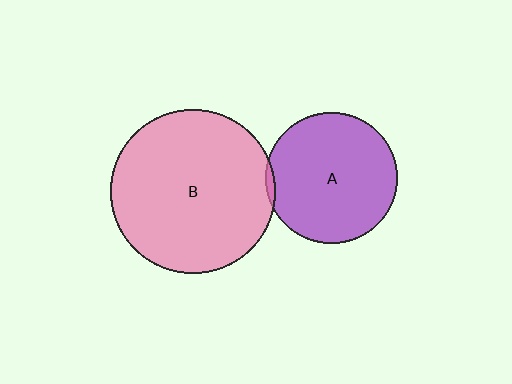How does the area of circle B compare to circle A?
Approximately 1.6 times.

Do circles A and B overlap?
Yes.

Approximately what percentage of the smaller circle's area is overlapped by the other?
Approximately 5%.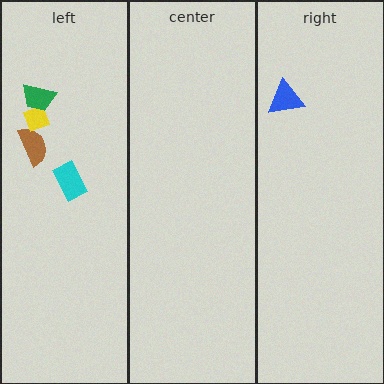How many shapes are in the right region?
1.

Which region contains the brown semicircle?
The left region.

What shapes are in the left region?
The cyan rectangle, the brown semicircle, the yellow diamond, the green trapezoid.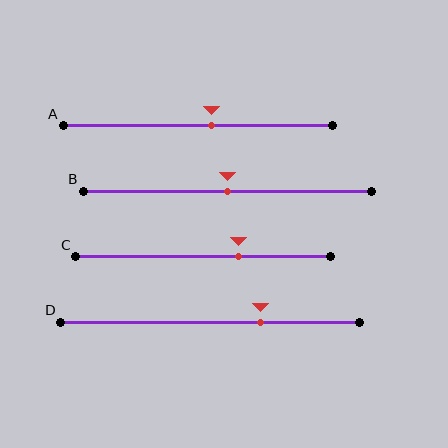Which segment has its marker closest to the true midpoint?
Segment B has its marker closest to the true midpoint.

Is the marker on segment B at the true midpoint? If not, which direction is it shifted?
Yes, the marker on segment B is at the true midpoint.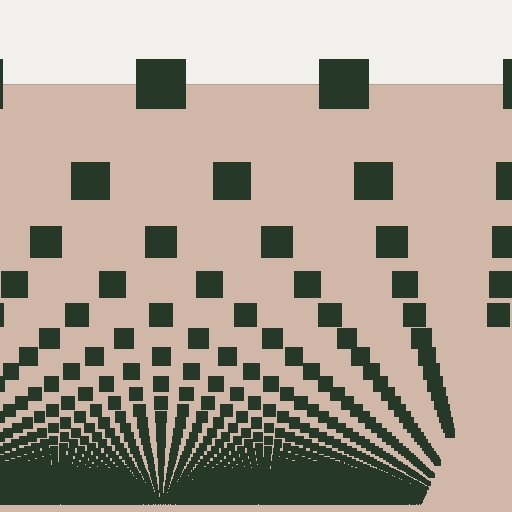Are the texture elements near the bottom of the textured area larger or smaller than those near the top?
Smaller. The gradient is inverted — elements near the bottom are smaller and denser.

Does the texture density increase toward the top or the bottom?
Density increases toward the bottom.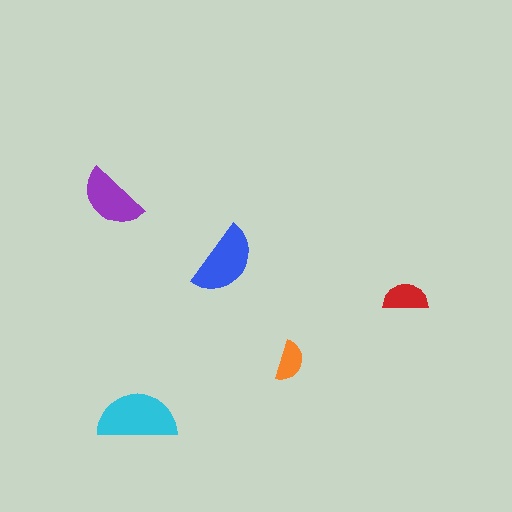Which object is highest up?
The purple semicircle is topmost.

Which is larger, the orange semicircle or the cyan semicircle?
The cyan one.